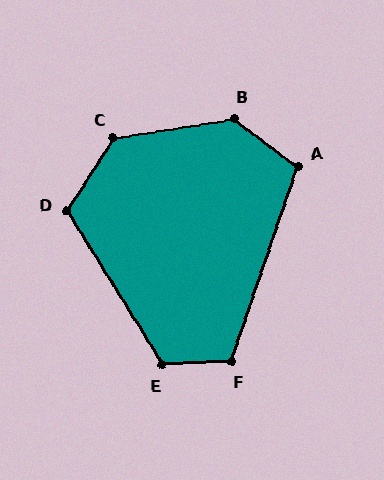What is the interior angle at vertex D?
Approximately 116 degrees (obtuse).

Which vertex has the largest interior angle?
B, at approximately 133 degrees.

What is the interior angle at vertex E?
Approximately 119 degrees (obtuse).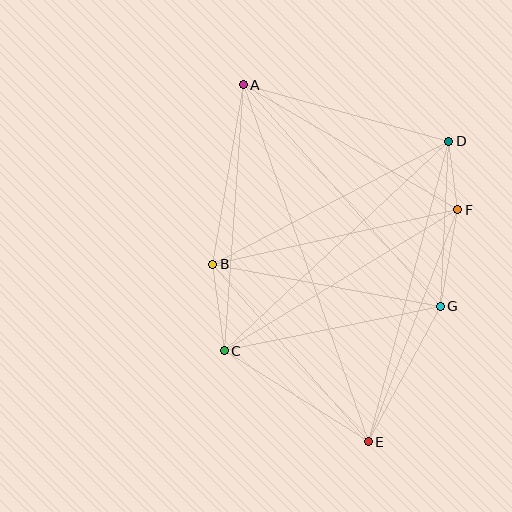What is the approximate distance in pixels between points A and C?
The distance between A and C is approximately 267 pixels.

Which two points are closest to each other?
Points D and F are closest to each other.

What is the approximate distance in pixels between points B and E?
The distance between B and E is approximately 236 pixels.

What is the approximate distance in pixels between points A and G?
The distance between A and G is approximately 296 pixels.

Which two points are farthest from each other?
Points A and E are farthest from each other.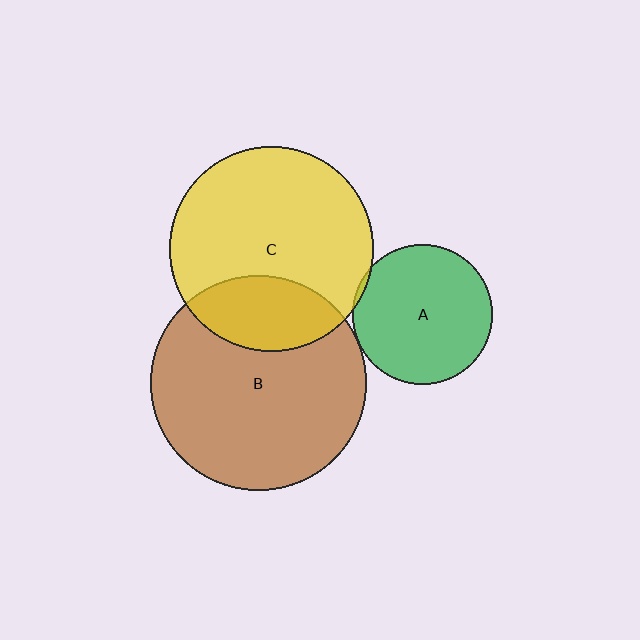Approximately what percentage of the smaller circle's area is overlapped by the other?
Approximately 25%.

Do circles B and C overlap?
Yes.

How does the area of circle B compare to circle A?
Approximately 2.4 times.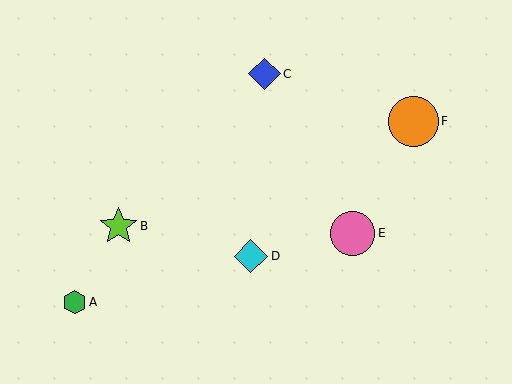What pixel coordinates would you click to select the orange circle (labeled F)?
Click at (413, 121) to select the orange circle F.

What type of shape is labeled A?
Shape A is a green hexagon.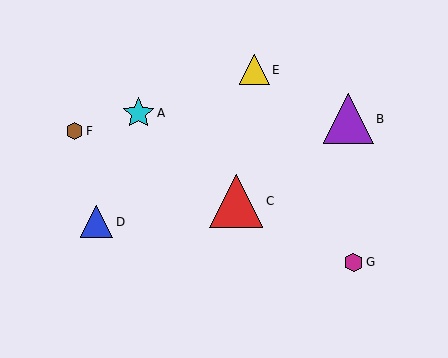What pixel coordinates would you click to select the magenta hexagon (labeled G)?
Click at (354, 262) to select the magenta hexagon G.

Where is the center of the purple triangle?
The center of the purple triangle is at (348, 119).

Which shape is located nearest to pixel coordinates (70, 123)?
The brown hexagon (labeled F) at (75, 131) is nearest to that location.